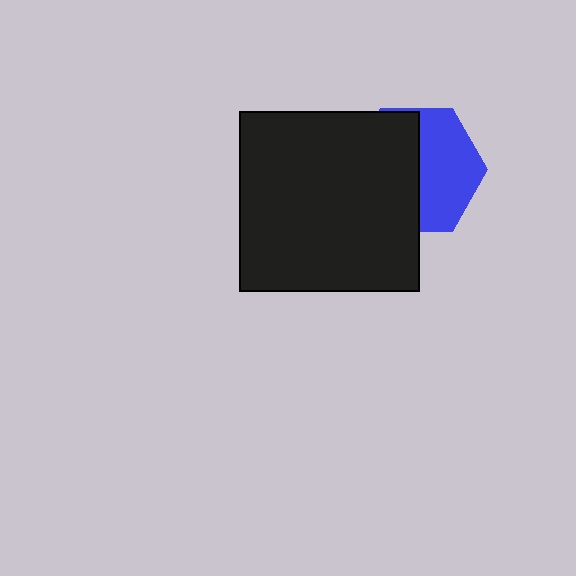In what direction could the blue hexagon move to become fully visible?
The blue hexagon could move right. That would shift it out from behind the black square entirely.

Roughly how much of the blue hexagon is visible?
About half of it is visible (roughly 48%).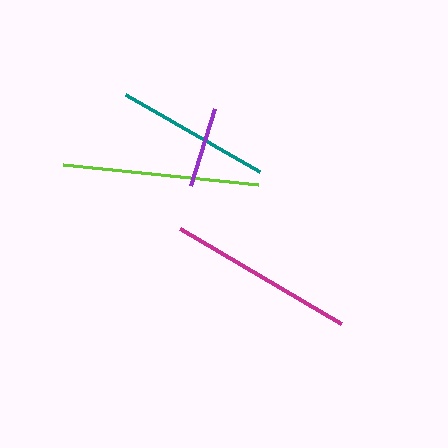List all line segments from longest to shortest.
From longest to shortest: lime, magenta, teal, purple.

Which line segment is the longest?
The lime line is the longest at approximately 196 pixels.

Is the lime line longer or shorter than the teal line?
The lime line is longer than the teal line.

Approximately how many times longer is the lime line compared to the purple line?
The lime line is approximately 2.4 times the length of the purple line.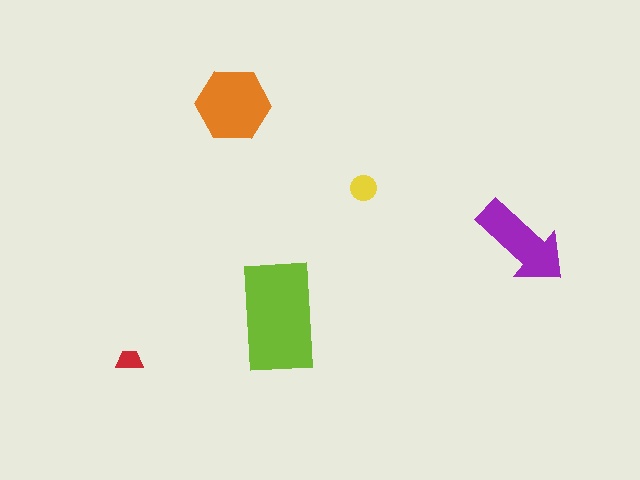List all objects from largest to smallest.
The lime rectangle, the orange hexagon, the purple arrow, the yellow circle, the red trapezoid.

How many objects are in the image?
There are 5 objects in the image.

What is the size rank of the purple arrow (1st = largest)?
3rd.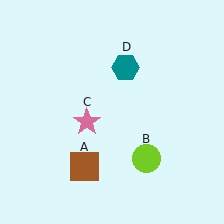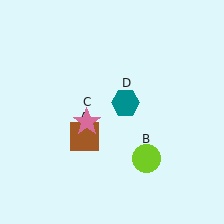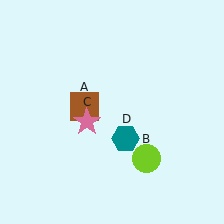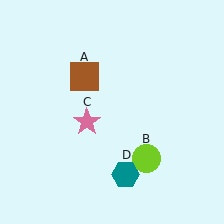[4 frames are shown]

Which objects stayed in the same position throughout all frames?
Lime circle (object B) and pink star (object C) remained stationary.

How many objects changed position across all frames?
2 objects changed position: brown square (object A), teal hexagon (object D).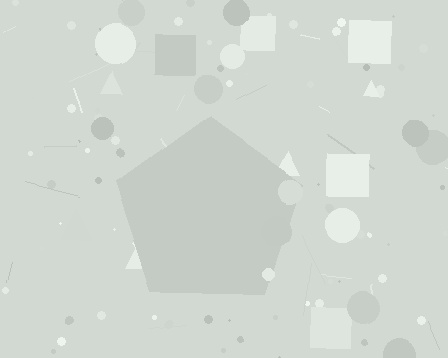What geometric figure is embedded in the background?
A pentagon is embedded in the background.